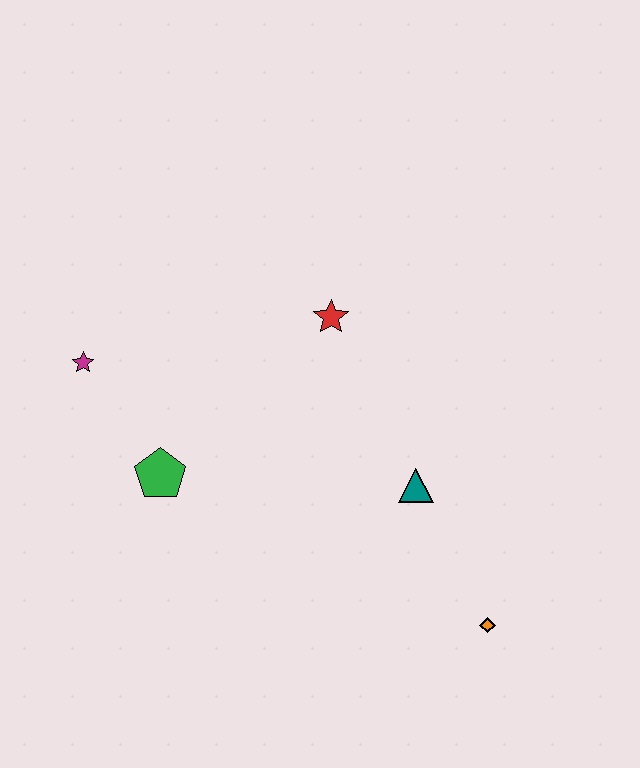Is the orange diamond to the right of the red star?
Yes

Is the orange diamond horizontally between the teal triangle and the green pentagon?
No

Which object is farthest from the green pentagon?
The orange diamond is farthest from the green pentagon.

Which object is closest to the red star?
The teal triangle is closest to the red star.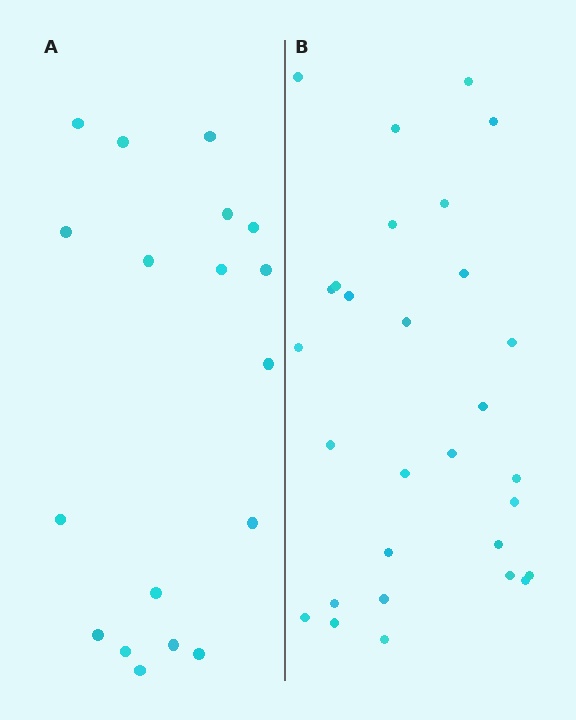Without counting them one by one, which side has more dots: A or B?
Region B (the right region) has more dots.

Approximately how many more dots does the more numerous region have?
Region B has roughly 12 or so more dots than region A.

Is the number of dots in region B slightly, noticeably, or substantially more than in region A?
Region B has substantially more. The ratio is roughly 1.6 to 1.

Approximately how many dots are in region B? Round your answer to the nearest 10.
About 30 dots. (The exact count is 29, which rounds to 30.)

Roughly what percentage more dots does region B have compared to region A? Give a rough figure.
About 60% more.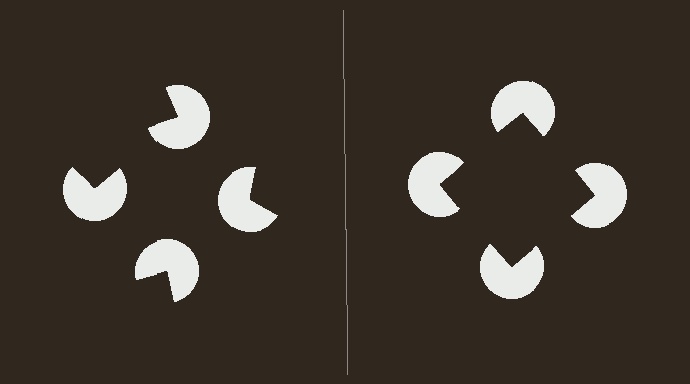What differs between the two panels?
The pac-man discs are positioned identically on both sides; only the wedge orientations differ. On the right they align to a square; on the left they are misaligned.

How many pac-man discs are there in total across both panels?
8 — 4 on each side.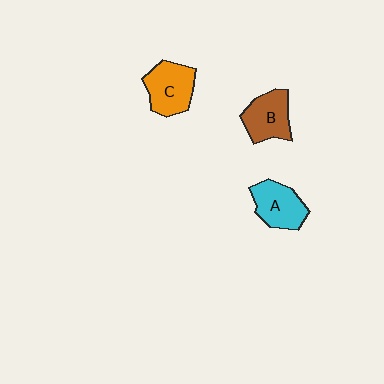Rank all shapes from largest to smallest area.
From largest to smallest: C (orange), A (cyan), B (brown).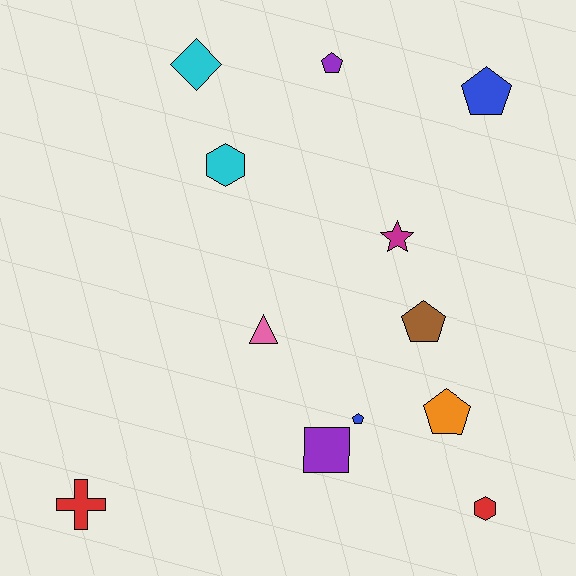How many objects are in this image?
There are 12 objects.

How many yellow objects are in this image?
There are no yellow objects.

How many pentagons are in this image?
There are 5 pentagons.